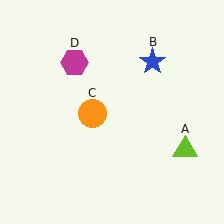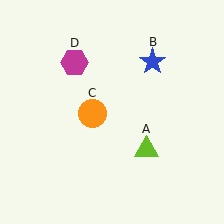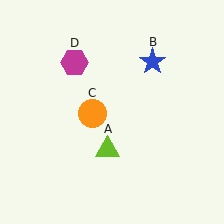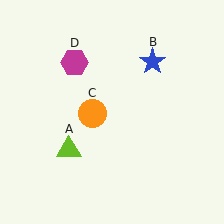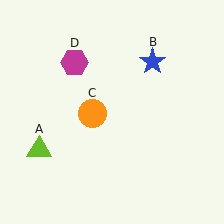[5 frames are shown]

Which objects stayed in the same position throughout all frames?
Blue star (object B) and orange circle (object C) and magenta hexagon (object D) remained stationary.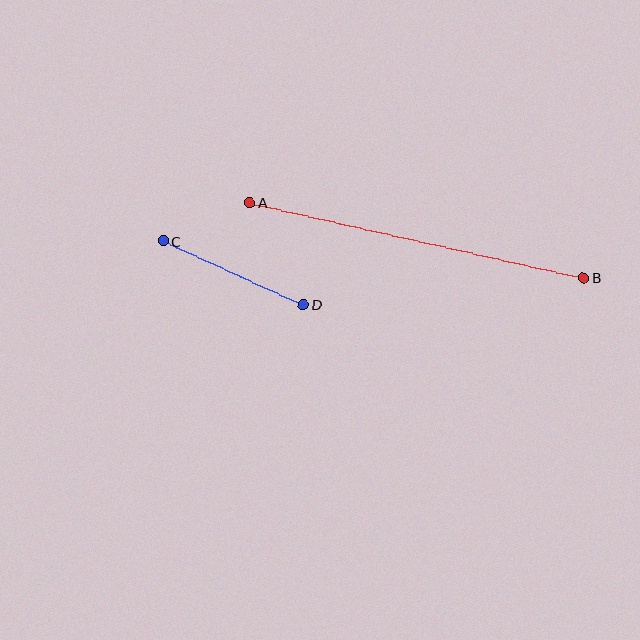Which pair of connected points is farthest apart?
Points A and B are farthest apart.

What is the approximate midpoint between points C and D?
The midpoint is at approximately (233, 273) pixels.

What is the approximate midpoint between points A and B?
The midpoint is at approximately (417, 240) pixels.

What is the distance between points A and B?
The distance is approximately 342 pixels.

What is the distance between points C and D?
The distance is approximately 154 pixels.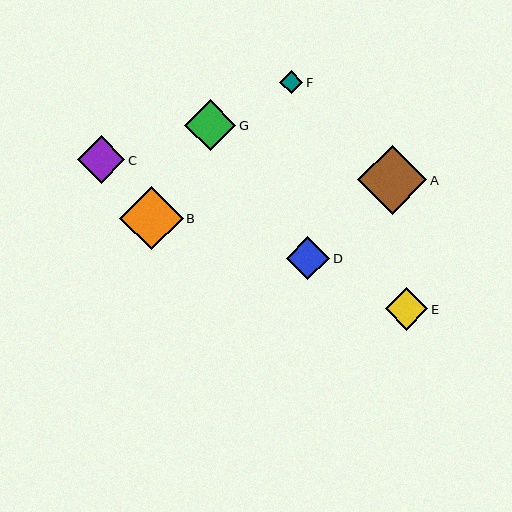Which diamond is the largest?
Diamond A is the largest with a size of approximately 69 pixels.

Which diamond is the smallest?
Diamond F is the smallest with a size of approximately 23 pixels.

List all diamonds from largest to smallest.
From largest to smallest: A, B, G, C, D, E, F.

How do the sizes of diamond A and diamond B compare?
Diamond A and diamond B are approximately the same size.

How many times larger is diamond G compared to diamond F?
Diamond G is approximately 2.2 times the size of diamond F.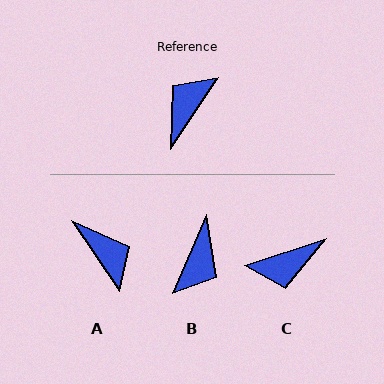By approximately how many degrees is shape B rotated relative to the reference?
Approximately 170 degrees clockwise.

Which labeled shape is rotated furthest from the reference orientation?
B, about 170 degrees away.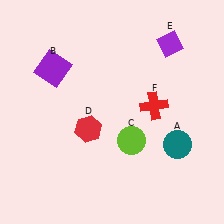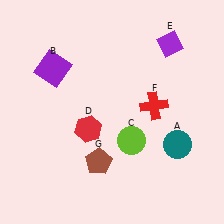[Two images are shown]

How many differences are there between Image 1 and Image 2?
There is 1 difference between the two images.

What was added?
A brown pentagon (G) was added in Image 2.